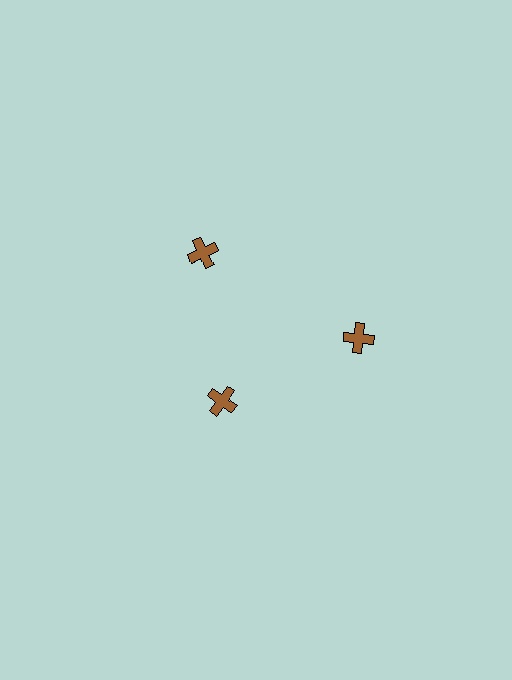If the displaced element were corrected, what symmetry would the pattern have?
It would have 3-fold rotational symmetry — the pattern would map onto itself every 120 degrees.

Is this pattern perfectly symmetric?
No. The 3 brown crosses are arranged in a ring, but one element near the 7 o'clock position is pulled inward toward the center, breaking the 3-fold rotational symmetry.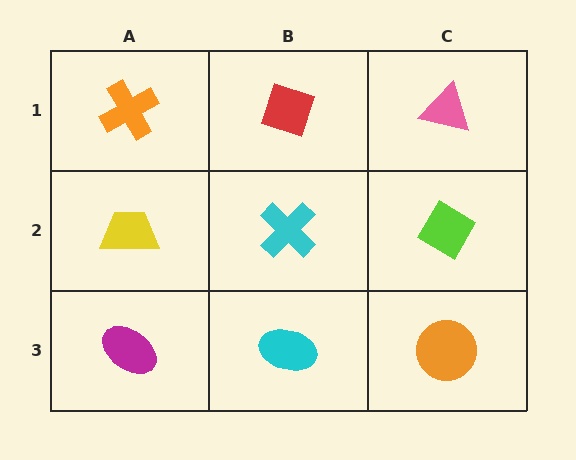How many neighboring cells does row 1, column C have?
2.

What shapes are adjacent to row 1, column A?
A yellow trapezoid (row 2, column A), a red diamond (row 1, column B).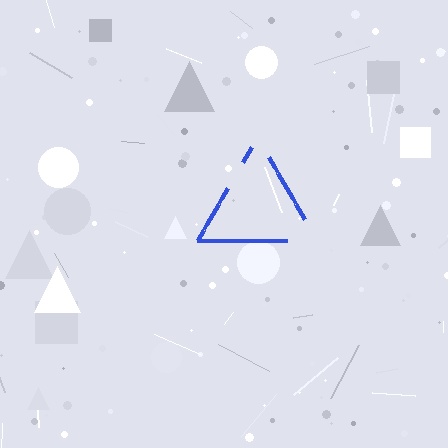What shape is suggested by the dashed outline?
The dashed outline suggests a triangle.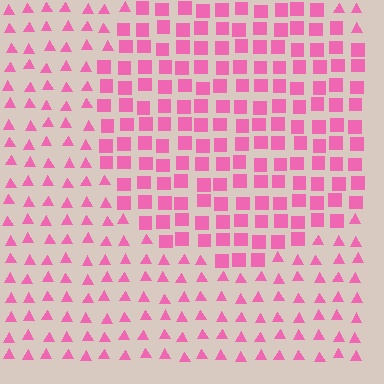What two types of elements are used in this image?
The image uses squares inside the circle region and triangles outside it.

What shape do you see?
I see a circle.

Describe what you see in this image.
The image is filled with small pink elements arranged in a uniform grid. A circle-shaped region contains squares, while the surrounding area contains triangles. The boundary is defined purely by the change in element shape.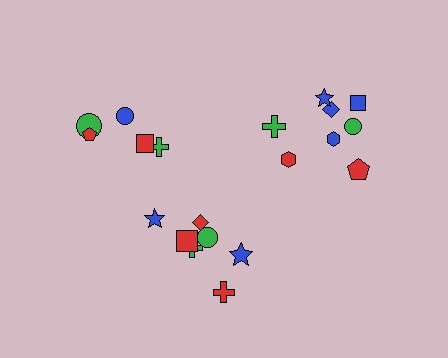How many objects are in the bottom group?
There are 8 objects.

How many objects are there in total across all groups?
There are 21 objects.